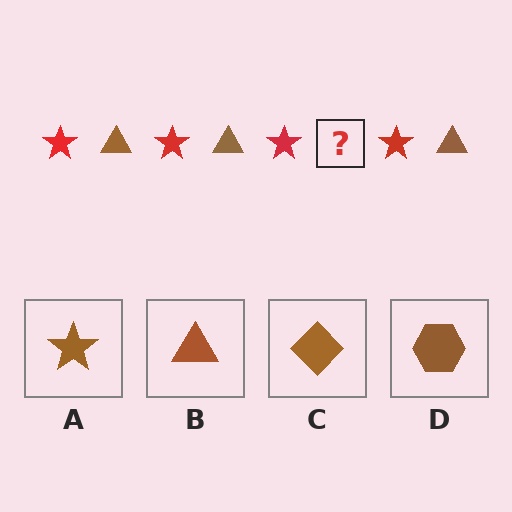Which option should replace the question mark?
Option B.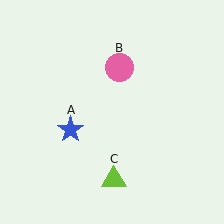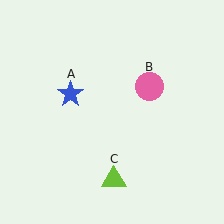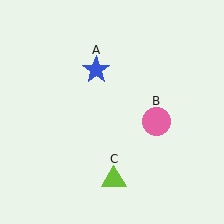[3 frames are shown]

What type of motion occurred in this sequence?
The blue star (object A), pink circle (object B) rotated clockwise around the center of the scene.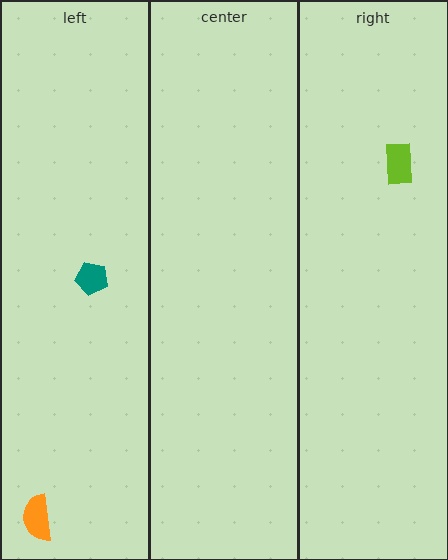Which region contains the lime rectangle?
The right region.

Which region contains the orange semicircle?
The left region.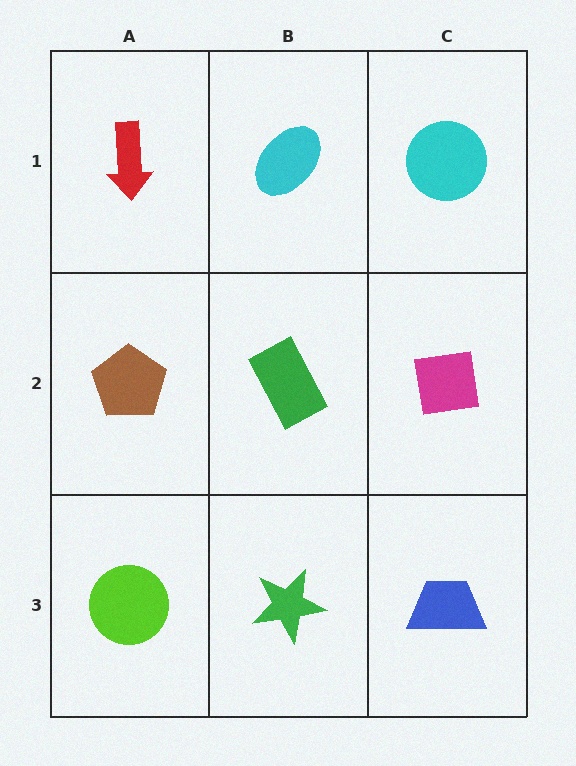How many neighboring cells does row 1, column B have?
3.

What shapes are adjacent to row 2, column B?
A cyan ellipse (row 1, column B), a green star (row 3, column B), a brown pentagon (row 2, column A), a magenta square (row 2, column C).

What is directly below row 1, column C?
A magenta square.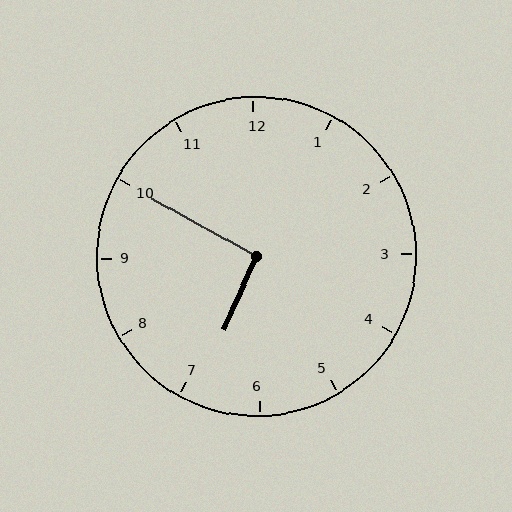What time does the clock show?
6:50.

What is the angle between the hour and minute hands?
Approximately 95 degrees.